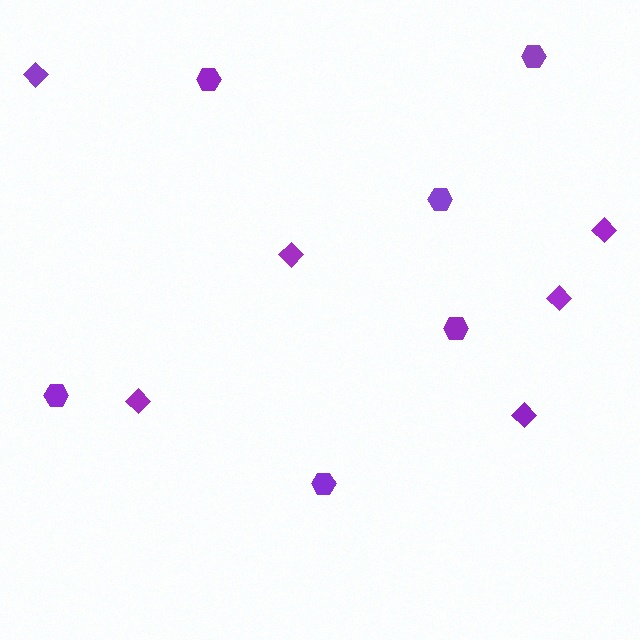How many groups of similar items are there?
There are 2 groups: one group of hexagons (6) and one group of diamonds (6).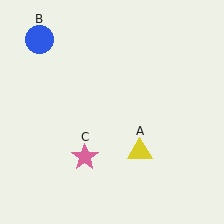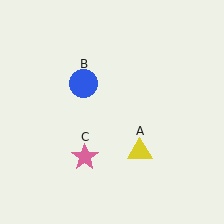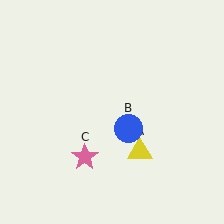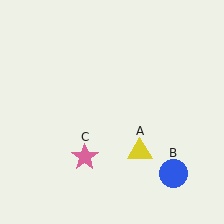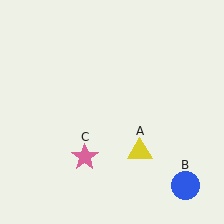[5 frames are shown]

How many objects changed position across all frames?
1 object changed position: blue circle (object B).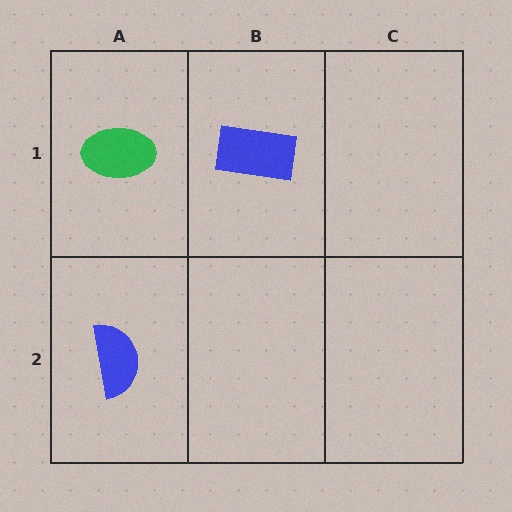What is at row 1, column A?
A green ellipse.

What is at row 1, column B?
A blue rectangle.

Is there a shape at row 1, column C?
No, that cell is empty.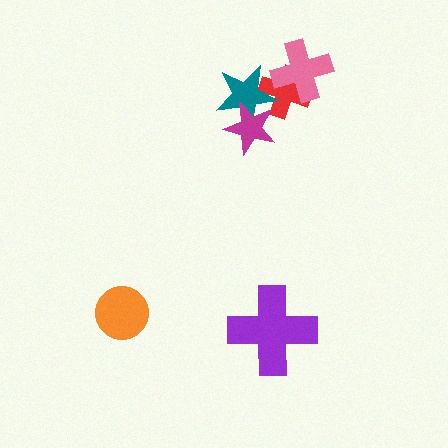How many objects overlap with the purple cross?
0 objects overlap with the purple cross.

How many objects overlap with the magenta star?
1 object overlaps with the magenta star.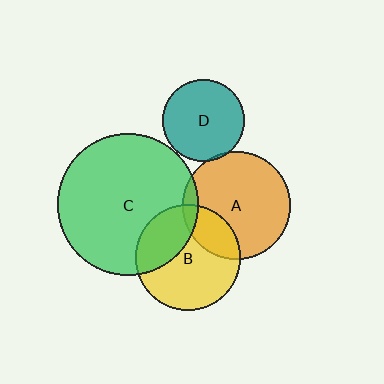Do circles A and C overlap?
Yes.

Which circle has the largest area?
Circle C (green).